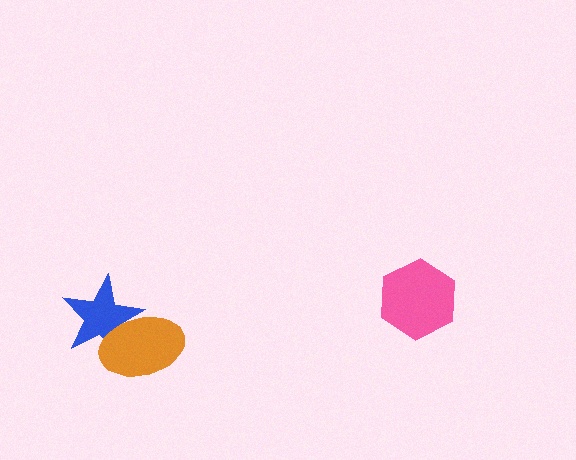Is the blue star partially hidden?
Yes, it is partially covered by another shape.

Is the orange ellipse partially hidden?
No, no other shape covers it.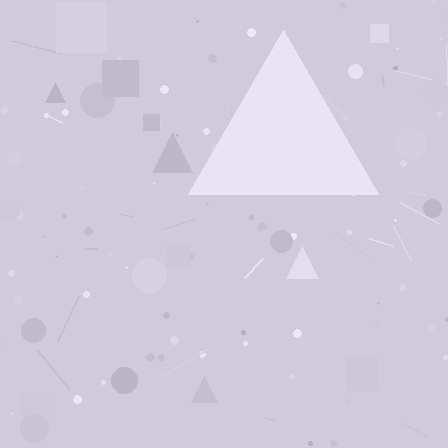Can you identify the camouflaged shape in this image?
The camouflaged shape is a triangle.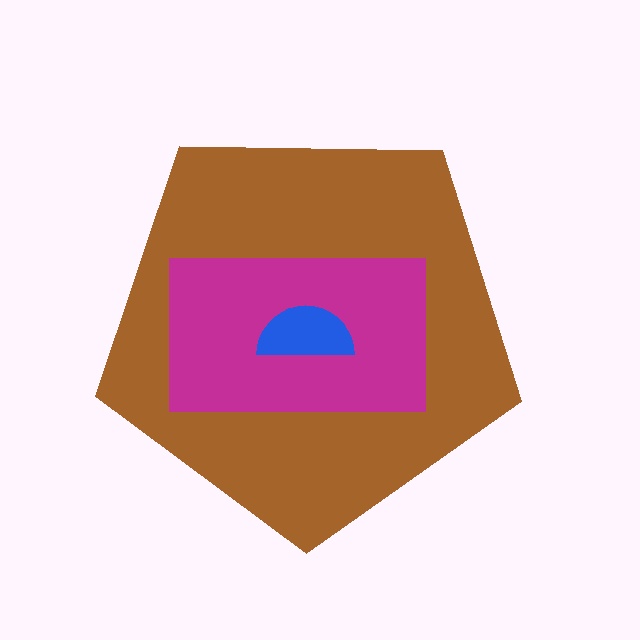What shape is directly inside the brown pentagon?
The magenta rectangle.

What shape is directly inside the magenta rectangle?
The blue semicircle.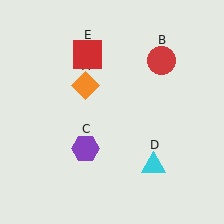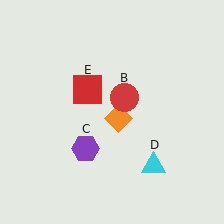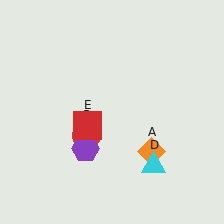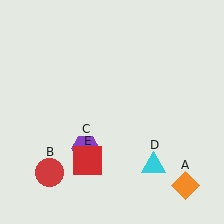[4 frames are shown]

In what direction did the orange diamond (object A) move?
The orange diamond (object A) moved down and to the right.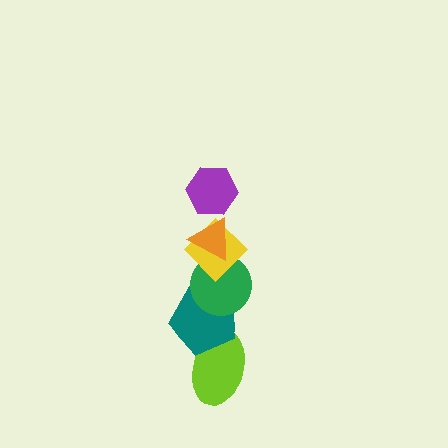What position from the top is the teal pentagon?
The teal pentagon is 5th from the top.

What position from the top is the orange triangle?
The orange triangle is 2nd from the top.